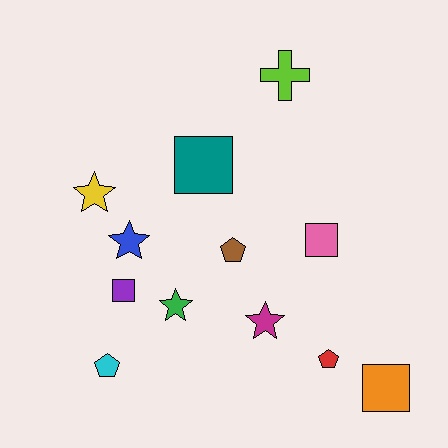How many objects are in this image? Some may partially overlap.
There are 12 objects.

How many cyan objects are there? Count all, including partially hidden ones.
There is 1 cyan object.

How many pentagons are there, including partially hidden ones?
There are 3 pentagons.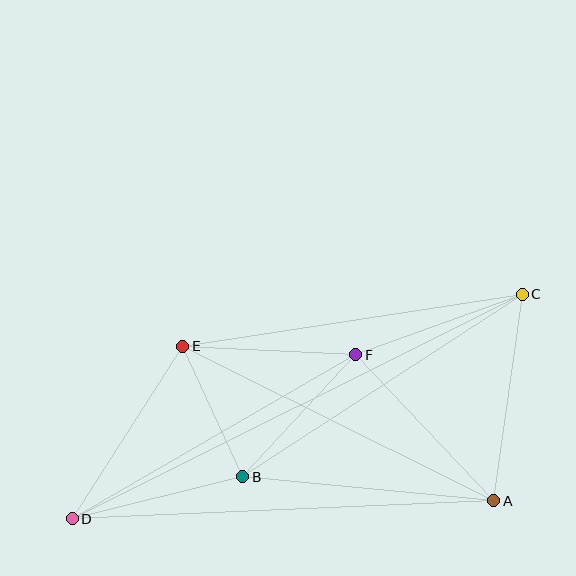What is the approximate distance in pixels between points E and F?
The distance between E and F is approximately 173 pixels.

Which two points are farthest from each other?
Points C and D are farthest from each other.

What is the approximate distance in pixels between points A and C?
The distance between A and C is approximately 208 pixels.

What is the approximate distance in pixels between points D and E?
The distance between D and E is approximately 205 pixels.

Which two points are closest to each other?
Points B and E are closest to each other.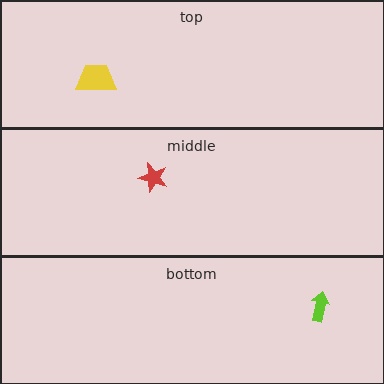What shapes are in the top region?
The yellow trapezoid.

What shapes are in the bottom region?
The lime arrow.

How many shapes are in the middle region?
1.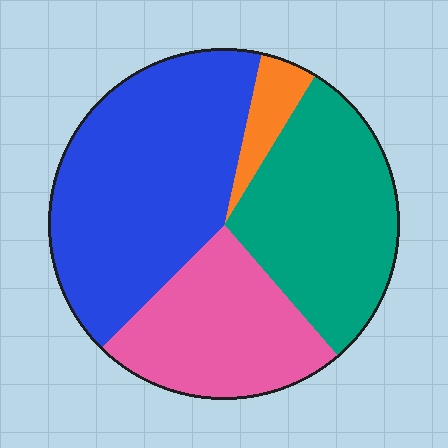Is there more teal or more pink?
Teal.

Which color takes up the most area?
Blue, at roughly 40%.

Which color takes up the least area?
Orange, at roughly 5%.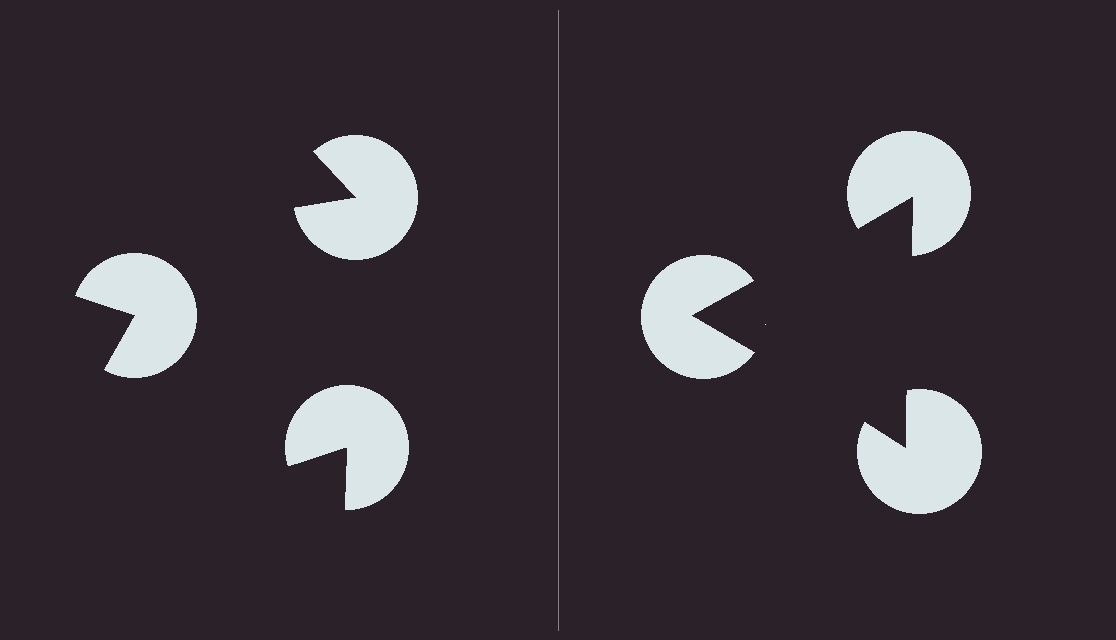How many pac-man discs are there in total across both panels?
6 — 3 on each side.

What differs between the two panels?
The pac-man discs are positioned identically on both sides; only the wedge orientations differ. On the right they align to a triangle; on the left they are misaligned.